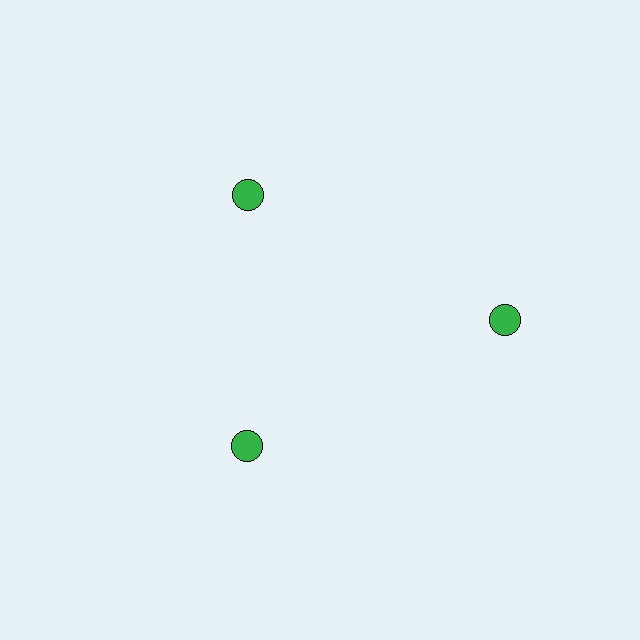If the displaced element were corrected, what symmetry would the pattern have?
It would have 3-fold rotational symmetry — the pattern would map onto itself every 120 degrees.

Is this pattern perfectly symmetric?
No. The 3 green circles are arranged in a ring, but one element near the 3 o'clock position is pushed outward from the center, breaking the 3-fold rotational symmetry.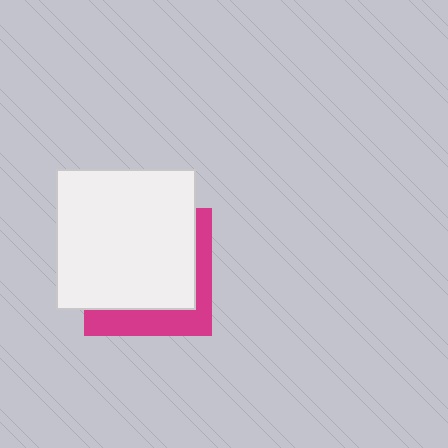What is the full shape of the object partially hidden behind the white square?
The partially hidden object is a magenta square.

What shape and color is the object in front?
The object in front is a white square.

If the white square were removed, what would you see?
You would see the complete magenta square.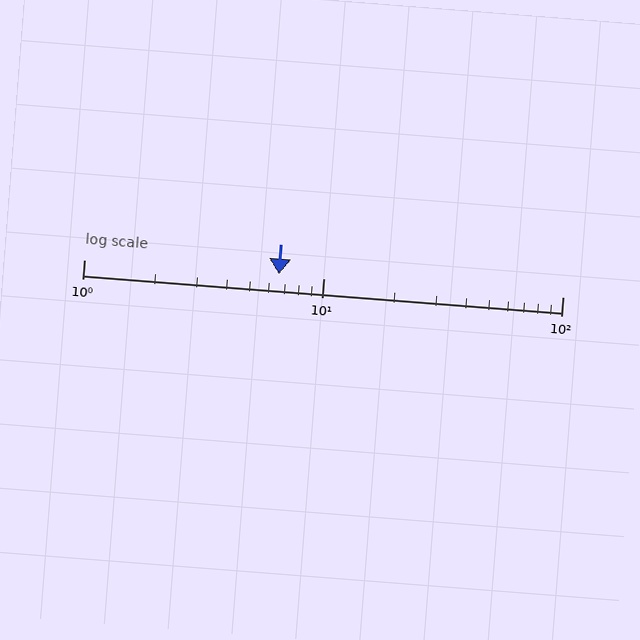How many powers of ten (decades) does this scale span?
The scale spans 2 decades, from 1 to 100.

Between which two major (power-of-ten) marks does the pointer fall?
The pointer is between 1 and 10.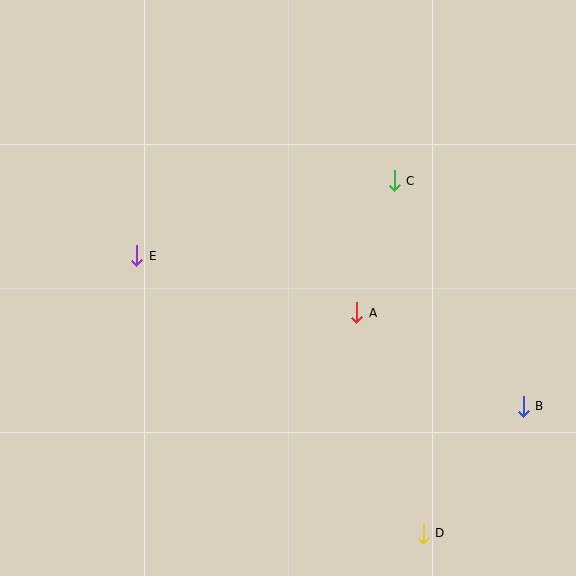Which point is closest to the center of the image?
Point A at (357, 313) is closest to the center.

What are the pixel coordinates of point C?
Point C is at (394, 181).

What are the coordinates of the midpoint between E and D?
The midpoint between E and D is at (280, 395).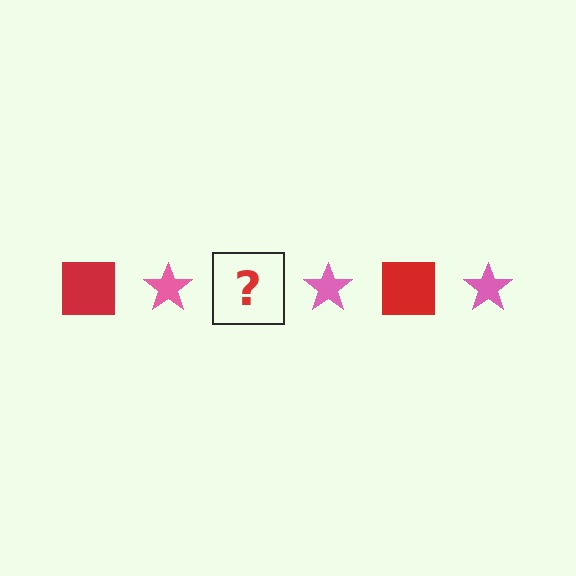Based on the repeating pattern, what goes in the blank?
The blank should be a red square.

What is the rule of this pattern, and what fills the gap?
The rule is that the pattern alternates between red square and pink star. The gap should be filled with a red square.